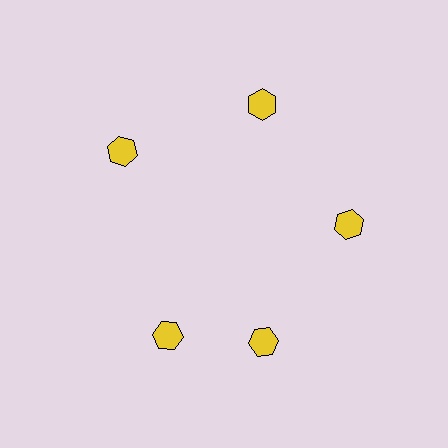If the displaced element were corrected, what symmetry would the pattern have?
It would have 5-fold rotational symmetry — the pattern would map onto itself every 72 degrees.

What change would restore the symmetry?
The symmetry would be restored by rotating it back into even spacing with its neighbors so that all 5 hexagons sit at equal angles and equal distance from the center.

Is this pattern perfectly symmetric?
No. The 5 yellow hexagons are arranged in a ring, but one element near the 8 o'clock position is rotated out of alignment along the ring, breaking the 5-fold rotational symmetry.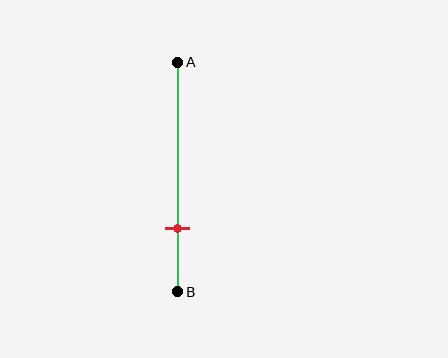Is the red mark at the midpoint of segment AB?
No, the mark is at about 70% from A, not at the 50% midpoint.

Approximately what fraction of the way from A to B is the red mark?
The red mark is approximately 70% of the way from A to B.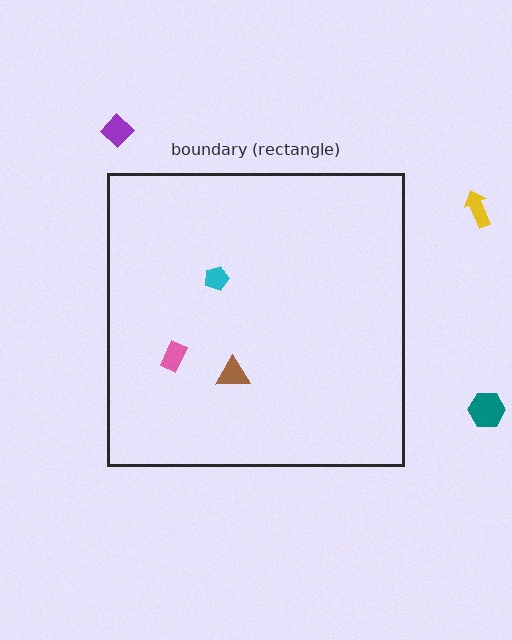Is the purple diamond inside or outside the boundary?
Outside.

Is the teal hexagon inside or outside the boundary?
Outside.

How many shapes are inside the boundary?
3 inside, 3 outside.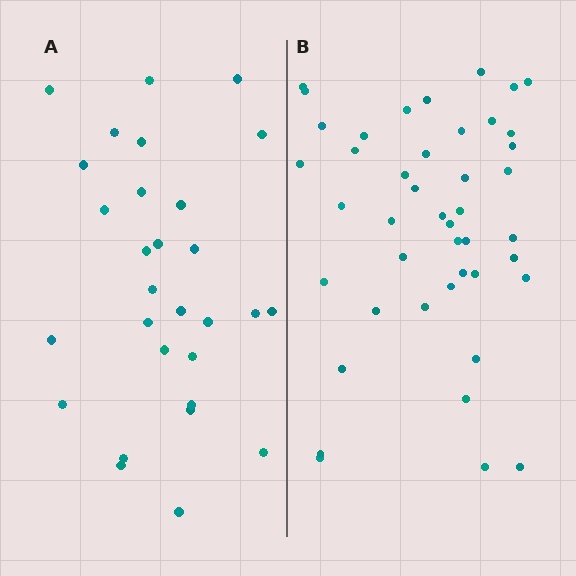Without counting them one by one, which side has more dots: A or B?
Region B (the right region) has more dots.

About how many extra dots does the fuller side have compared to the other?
Region B has approximately 15 more dots than region A.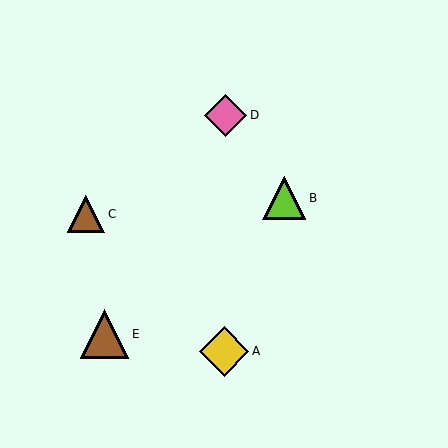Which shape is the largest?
The yellow diamond (labeled A) is the largest.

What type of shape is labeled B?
Shape B is a lime triangle.